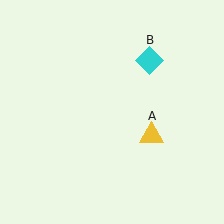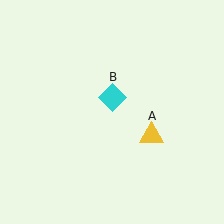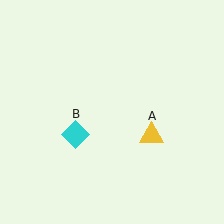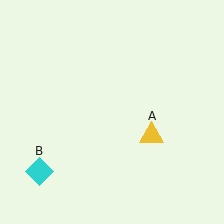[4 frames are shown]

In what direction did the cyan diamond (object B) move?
The cyan diamond (object B) moved down and to the left.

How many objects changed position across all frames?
1 object changed position: cyan diamond (object B).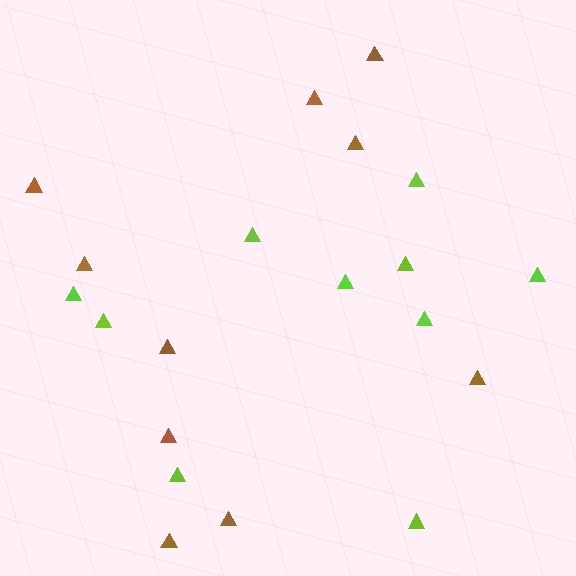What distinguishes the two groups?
There are 2 groups: one group of brown triangles (10) and one group of lime triangles (10).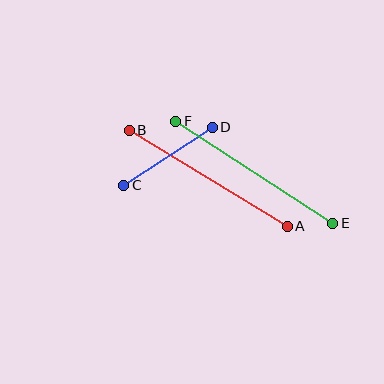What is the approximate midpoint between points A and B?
The midpoint is at approximately (208, 178) pixels.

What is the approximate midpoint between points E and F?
The midpoint is at approximately (254, 172) pixels.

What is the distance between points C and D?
The distance is approximately 106 pixels.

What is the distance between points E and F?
The distance is approximately 187 pixels.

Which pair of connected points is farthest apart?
Points E and F are farthest apart.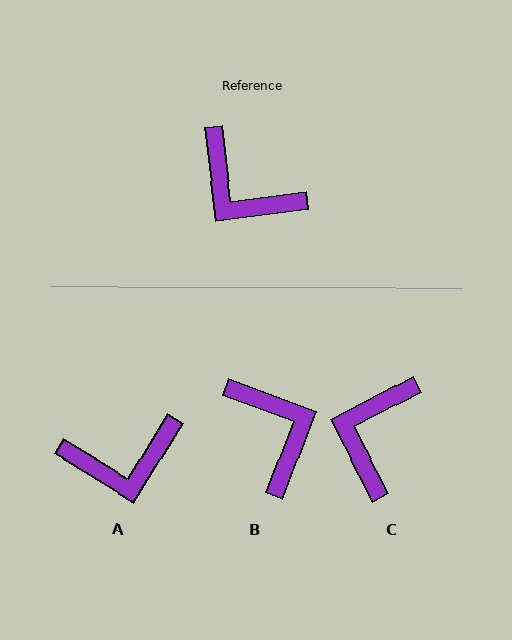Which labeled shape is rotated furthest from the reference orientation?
B, about 152 degrees away.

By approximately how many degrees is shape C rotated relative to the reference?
Approximately 69 degrees clockwise.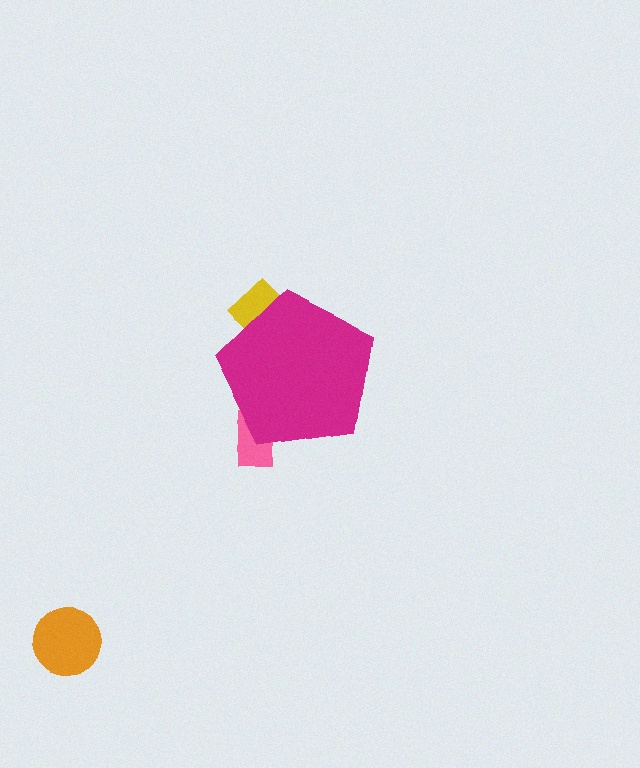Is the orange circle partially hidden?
No, the orange circle is fully visible.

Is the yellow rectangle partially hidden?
Yes, the yellow rectangle is partially hidden behind the magenta pentagon.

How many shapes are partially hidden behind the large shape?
2 shapes are partially hidden.